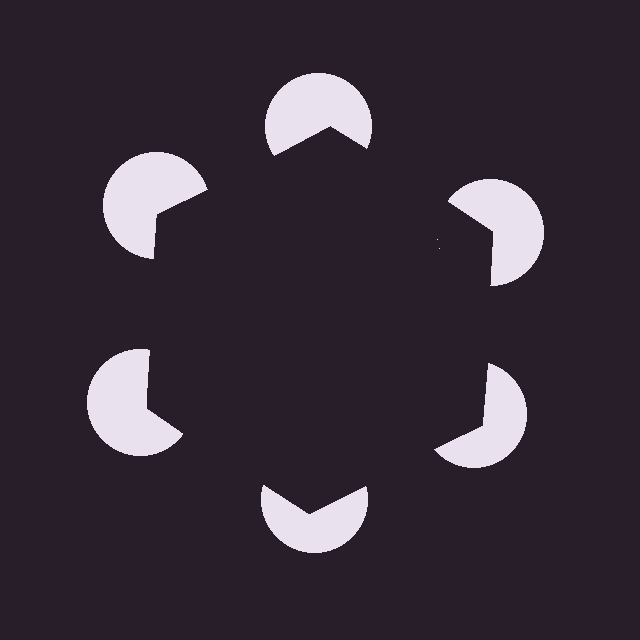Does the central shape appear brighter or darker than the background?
It typically appears slightly darker than the background, even though no actual brightness change is drawn.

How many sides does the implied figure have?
6 sides.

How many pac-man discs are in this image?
There are 6 — one at each vertex of the illusory hexagon.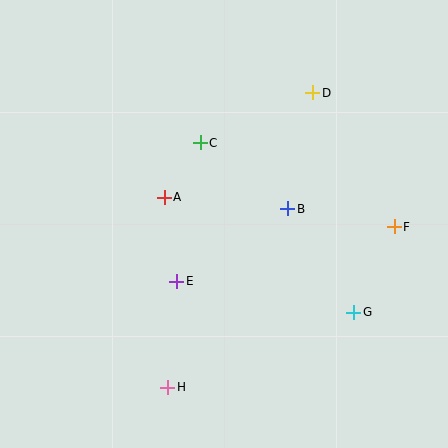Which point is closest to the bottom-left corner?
Point H is closest to the bottom-left corner.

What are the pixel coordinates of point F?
Point F is at (394, 227).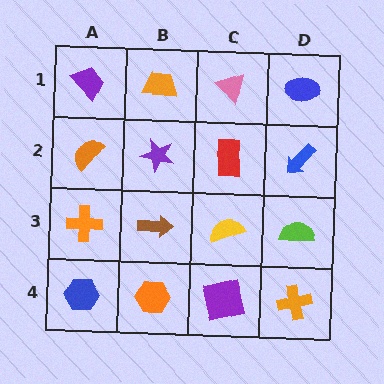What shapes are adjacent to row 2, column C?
A pink triangle (row 1, column C), a yellow semicircle (row 3, column C), a purple star (row 2, column B), a blue arrow (row 2, column D).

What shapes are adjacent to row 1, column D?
A blue arrow (row 2, column D), a pink triangle (row 1, column C).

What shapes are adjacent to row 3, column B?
A purple star (row 2, column B), an orange hexagon (row 4, column B), an orange cross (row 3, column A), a yellow semicircle (row 3, column C).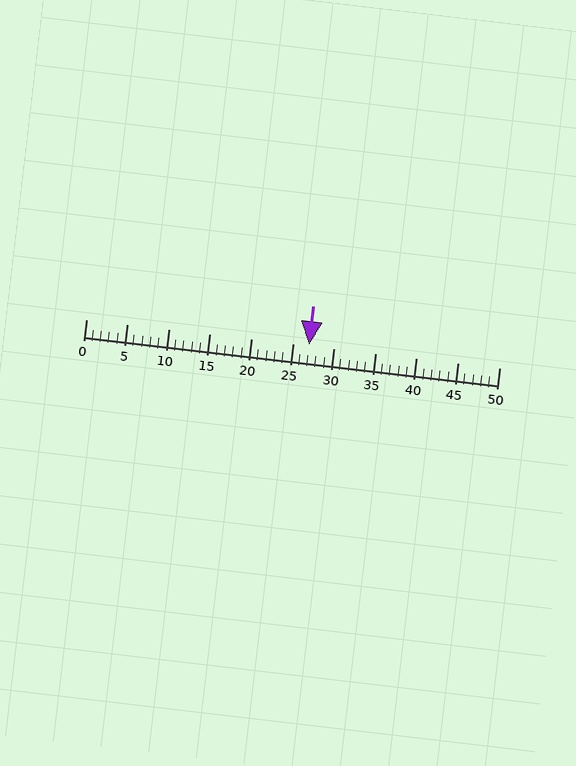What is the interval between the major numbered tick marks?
The major tick marks are spaced 5 units apart.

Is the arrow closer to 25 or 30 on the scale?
The arrow is closer to 25.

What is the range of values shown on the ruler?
The ruler shows values from 0 to 50.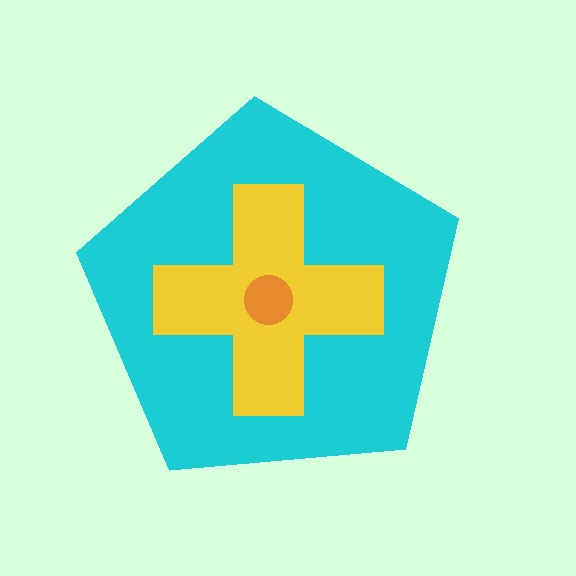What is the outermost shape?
The cyan pentagon.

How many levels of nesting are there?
3.